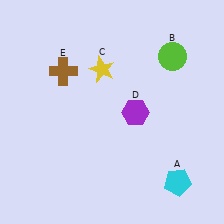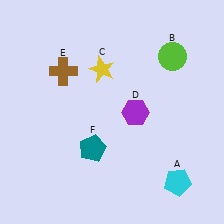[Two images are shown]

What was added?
A teal pentagon (F) was added in Image 2.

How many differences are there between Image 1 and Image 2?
There is 1 difference between the two images.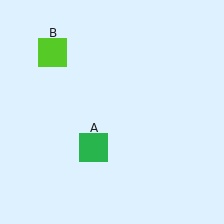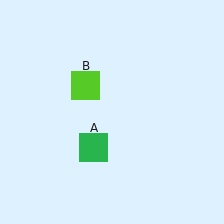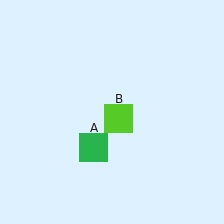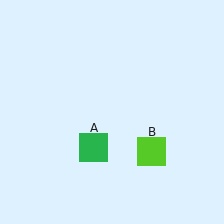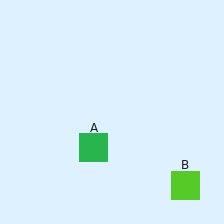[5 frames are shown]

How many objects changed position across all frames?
1 object changed position: lime square (object B).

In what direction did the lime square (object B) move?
The lime square (object B) moved down and to the right.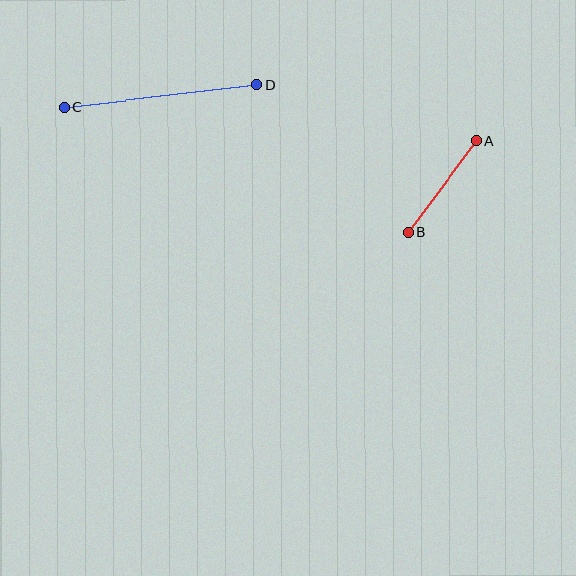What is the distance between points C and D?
The distance is approximately 194 pixels.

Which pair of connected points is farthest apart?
Points C and D are farthest apart.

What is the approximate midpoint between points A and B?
The midpoint is at approximately (442, 187) pixels.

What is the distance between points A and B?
The distance is approximately 113 pixels.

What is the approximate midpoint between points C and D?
The midpoint is at approximately (161, 96) pixels.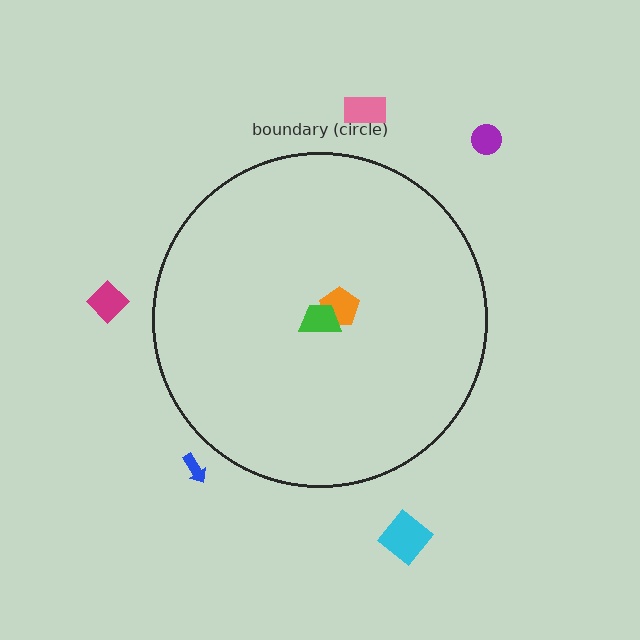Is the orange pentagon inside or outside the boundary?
Inside.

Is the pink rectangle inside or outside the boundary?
Outside.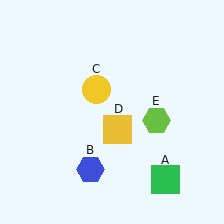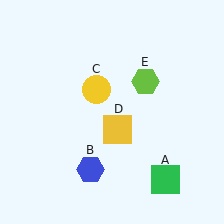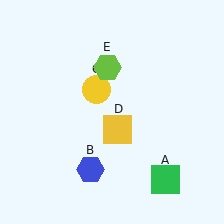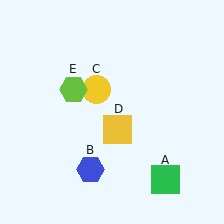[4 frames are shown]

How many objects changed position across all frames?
1 object changed position: lime hexagon (object E).